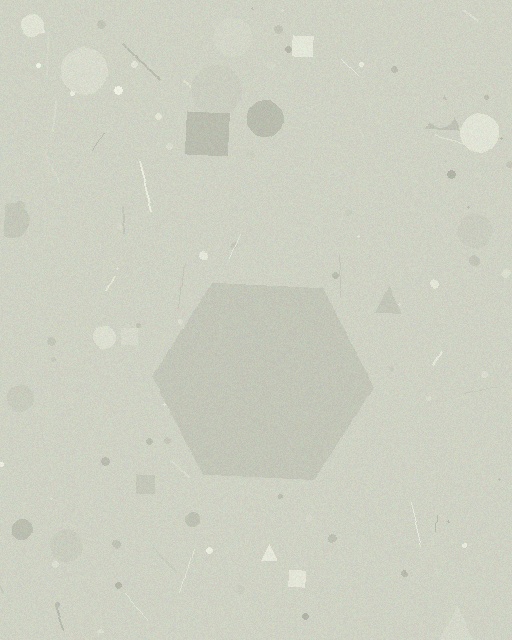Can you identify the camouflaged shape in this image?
The camouflaged shape is a hexagon.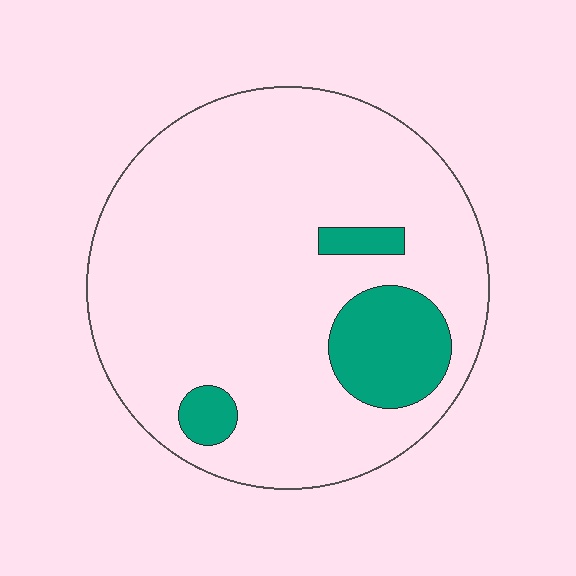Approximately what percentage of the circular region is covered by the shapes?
Approximately 15%.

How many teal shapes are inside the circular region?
3.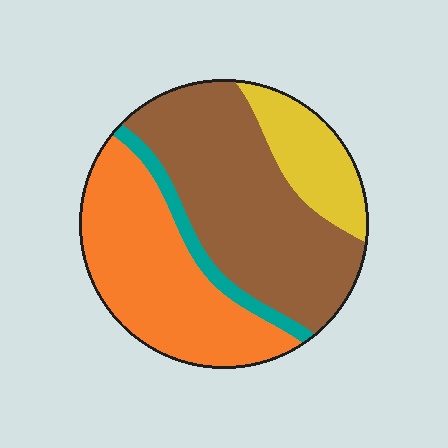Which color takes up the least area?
Teal, at roughly 5%.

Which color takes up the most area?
Brown, at roughly 45%.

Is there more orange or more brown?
Brown.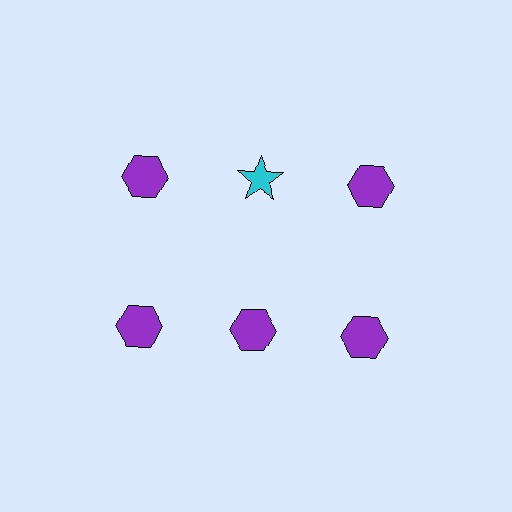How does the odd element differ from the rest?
It differs in both color (cyan instead of purple) and shape (star instead of hexagon).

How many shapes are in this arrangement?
There are 6 shapes arranged in a grid pattern.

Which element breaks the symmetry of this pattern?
The cyan star in the top row, second from left column breaks the symmetry. All other shapes are purple hexagons.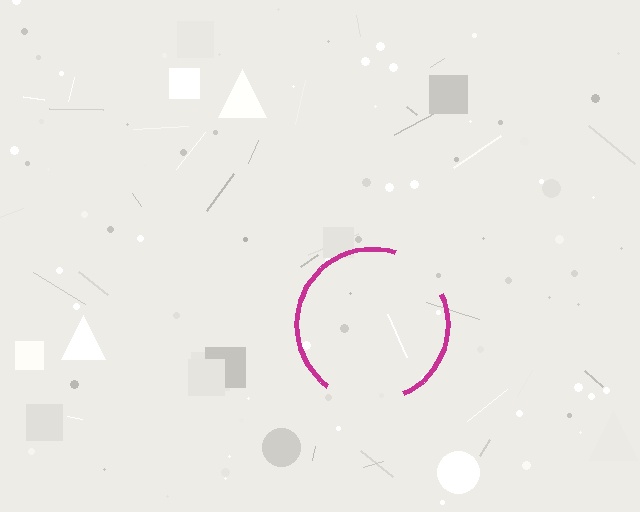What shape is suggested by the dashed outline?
The dashed outline suggests a circle.